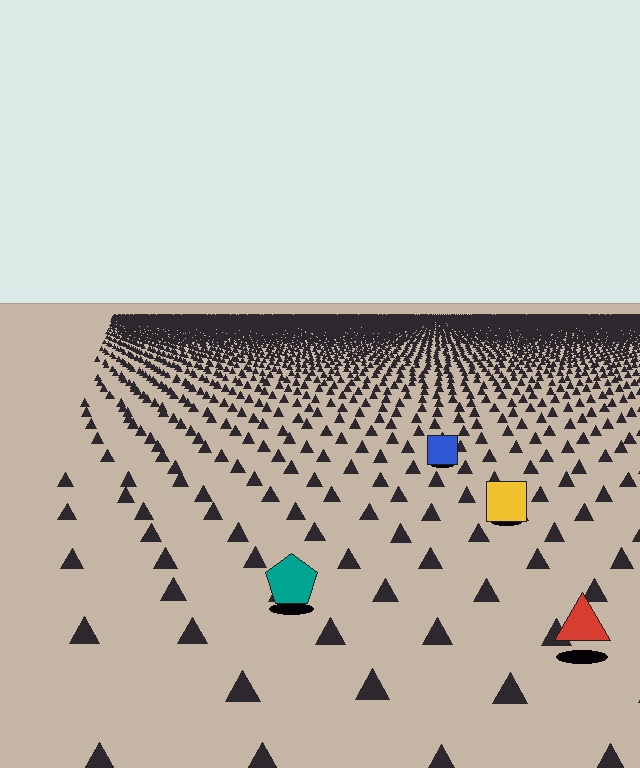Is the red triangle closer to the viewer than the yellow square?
Yes. The red triangle is closer — you can tell from the texture gradient: the ground texture is coarser near it.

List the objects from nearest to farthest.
From nearest to farthest: the red triangle, the teal pentagon, the yellow square, the blue square.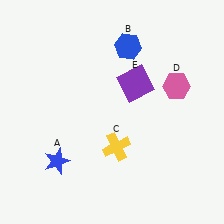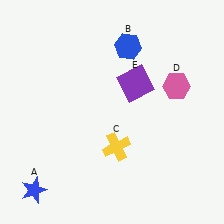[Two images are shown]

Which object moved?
The blue star (A) moved down.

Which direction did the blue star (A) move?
The blue star (A) moved down.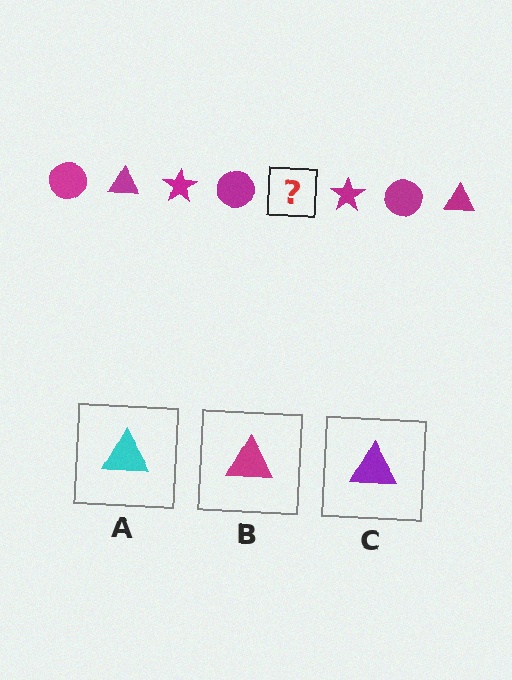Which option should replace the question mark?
Option B.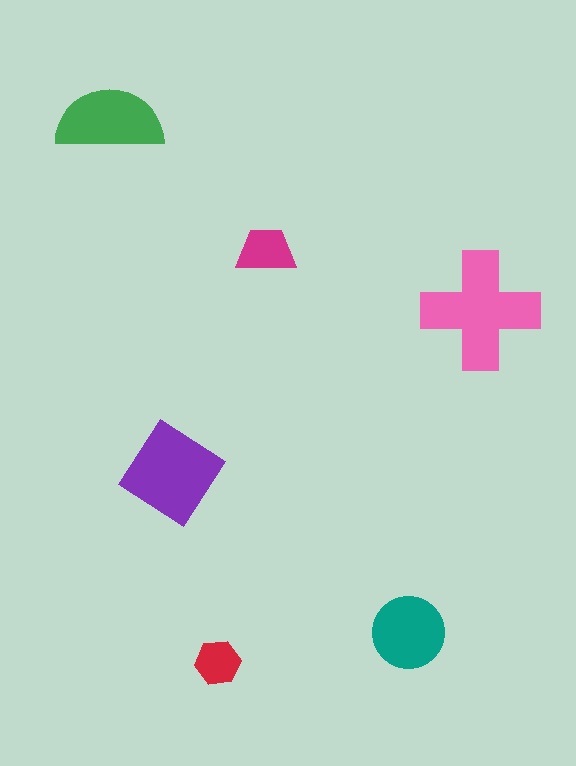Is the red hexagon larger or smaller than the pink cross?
Smaller.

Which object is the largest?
The pink cross.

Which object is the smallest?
The red hexagon.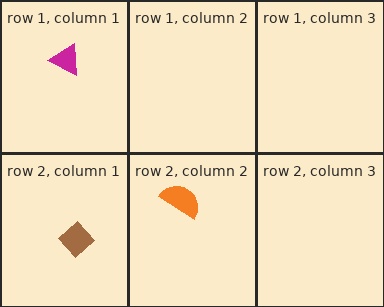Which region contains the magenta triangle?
The row 1, column 1 region.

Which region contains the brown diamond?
The row 2, column 1 region.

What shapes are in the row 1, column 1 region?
The magenta triangle.